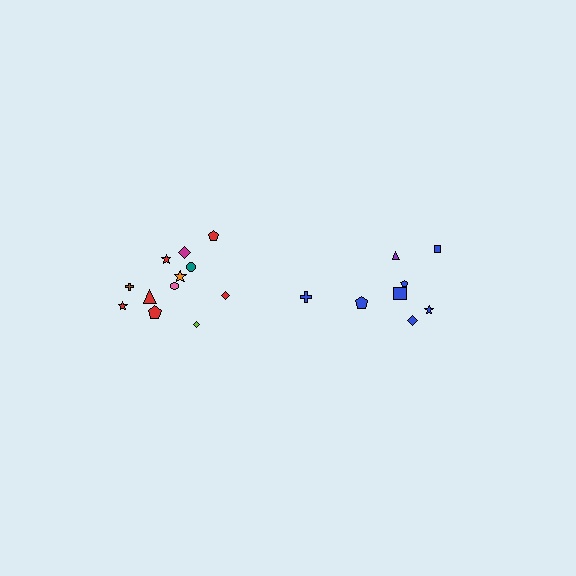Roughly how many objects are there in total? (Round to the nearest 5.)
Roughly 20 objects in total.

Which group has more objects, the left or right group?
The left group.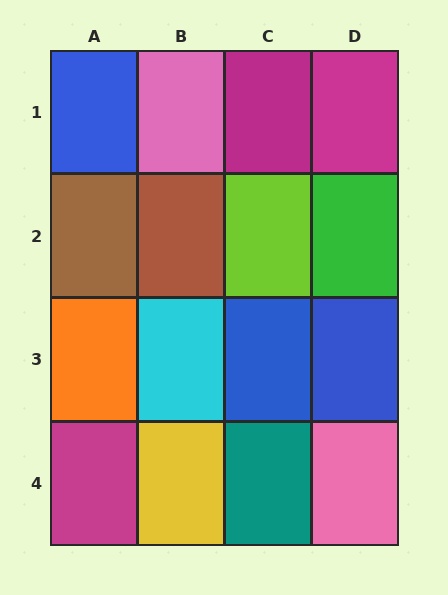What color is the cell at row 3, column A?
Orange.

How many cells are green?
1 cell is green.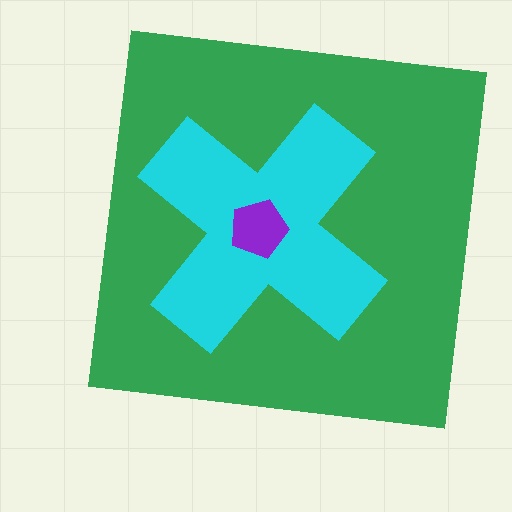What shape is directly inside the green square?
The cyan cross.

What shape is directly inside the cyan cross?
The purple pentagon.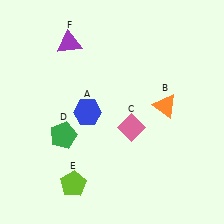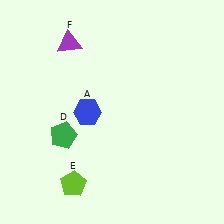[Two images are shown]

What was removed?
The pink diamond (C), the orange triangle (B) were removed in Image 2.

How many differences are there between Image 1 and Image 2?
There are 2 differences between the two images.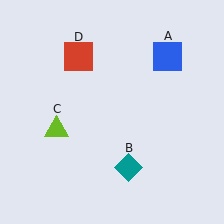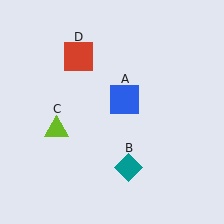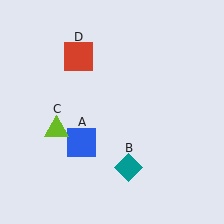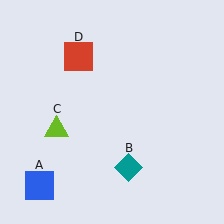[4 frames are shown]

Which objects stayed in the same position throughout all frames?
Teal diamond (object B) and lime triangle (object C) and red square (object D) remained stationary.